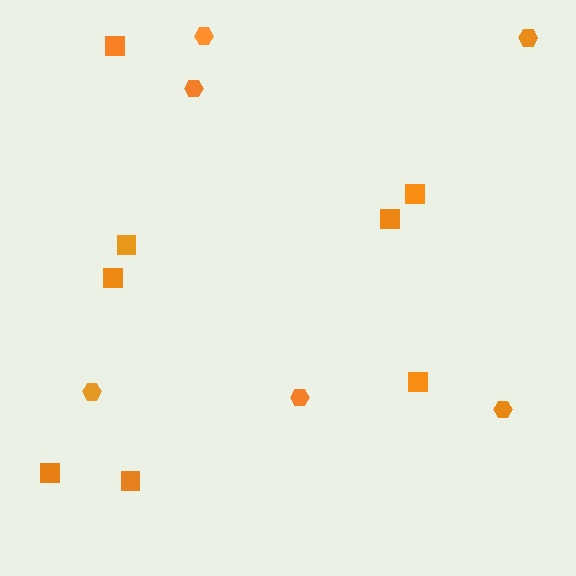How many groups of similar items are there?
There are 2 groups: one group of squares (8) and one group of hexagons (6).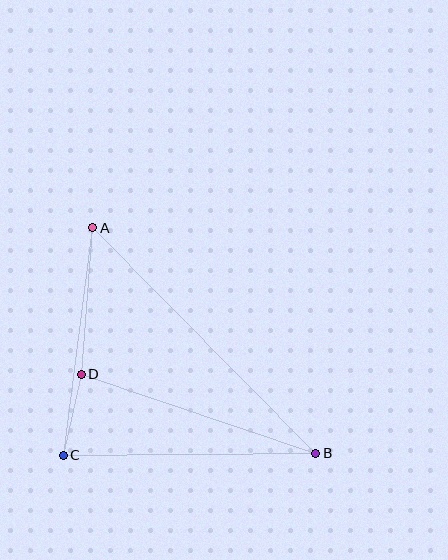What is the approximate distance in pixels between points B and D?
The distance between B and D is approximately 248 pixels.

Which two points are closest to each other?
Points C and D are closest to each other.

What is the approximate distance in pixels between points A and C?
The distance between A and C is approximately 229 pixels.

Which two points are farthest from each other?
Points A and B are farthest from each other.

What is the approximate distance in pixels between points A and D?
The distance between A and D is approximately 147 pixels.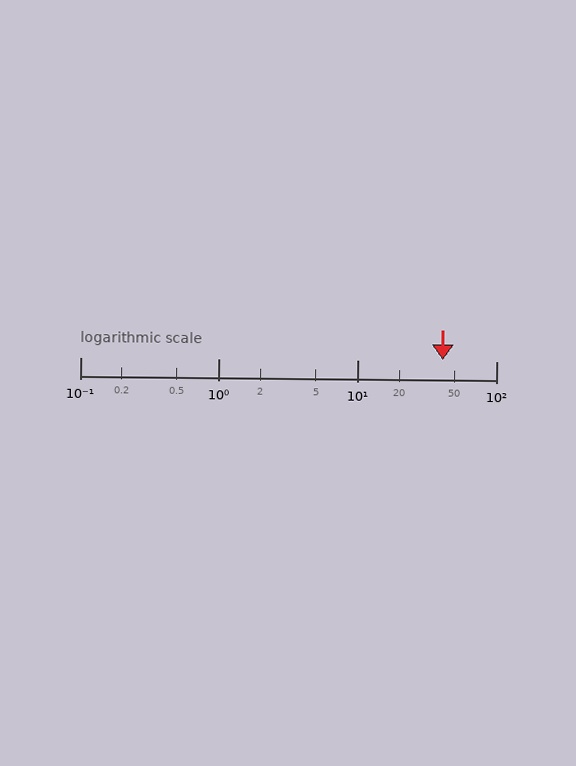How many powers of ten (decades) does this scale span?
The scale spans 3 decades, from 0.1 to 100.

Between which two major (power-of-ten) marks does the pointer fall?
The pointer is between 10 and 100.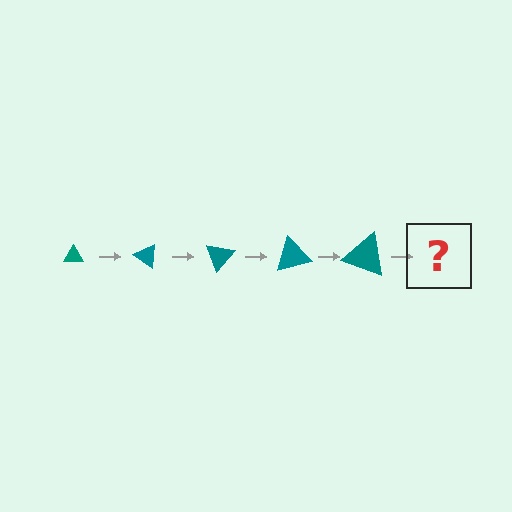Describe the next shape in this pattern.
It should be a triangle, larger than the previous one and rotated 175 degrees from the start.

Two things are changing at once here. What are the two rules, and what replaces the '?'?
The two rules are that the triangle grows larger each step and it rotates 35 degrees each step. The '?' should be a triangle, larger than the previous one and rotated 175 degrees from the start.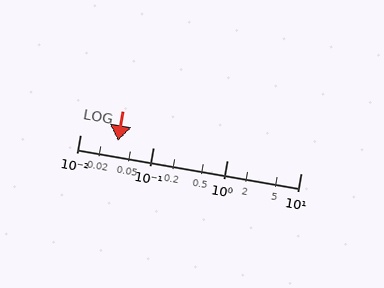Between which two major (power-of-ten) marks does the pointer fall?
The pointer is between 0.01 and 0.1.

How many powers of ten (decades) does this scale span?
The scale spans 3 decades, from 0.01 to 10.